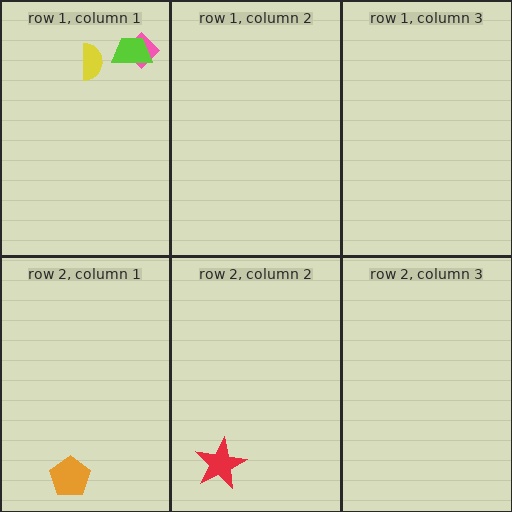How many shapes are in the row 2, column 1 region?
1.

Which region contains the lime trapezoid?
The row 1, column 1 region.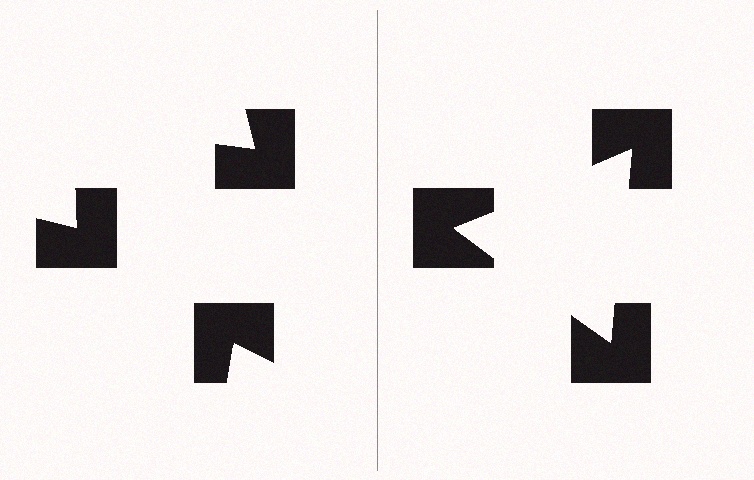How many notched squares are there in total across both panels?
6 — 3 on each side.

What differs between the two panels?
The notched squares are positioned identically on both sides; only the wedge orientations differ. On the right they align to a triangle; on the left they are misaligned.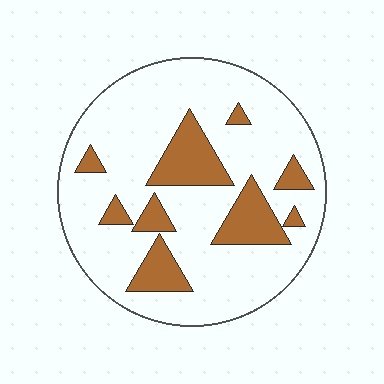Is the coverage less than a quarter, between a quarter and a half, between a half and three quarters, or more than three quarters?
Less than a quarter.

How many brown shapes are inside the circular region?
9.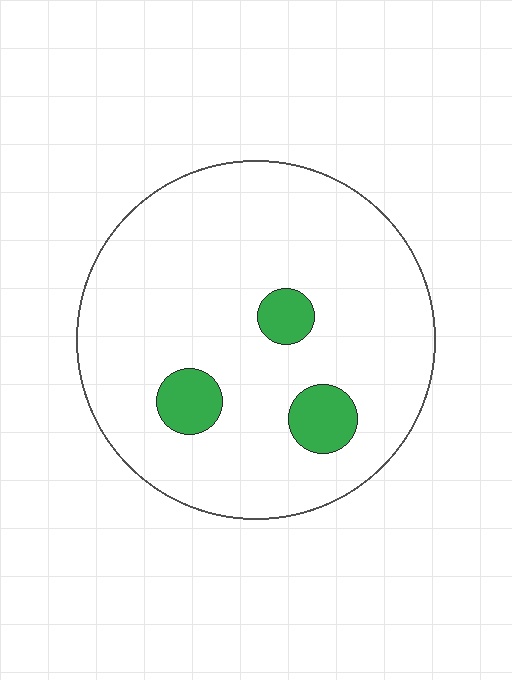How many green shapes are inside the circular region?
3.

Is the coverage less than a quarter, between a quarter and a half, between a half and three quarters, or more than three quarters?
Less than a quarter.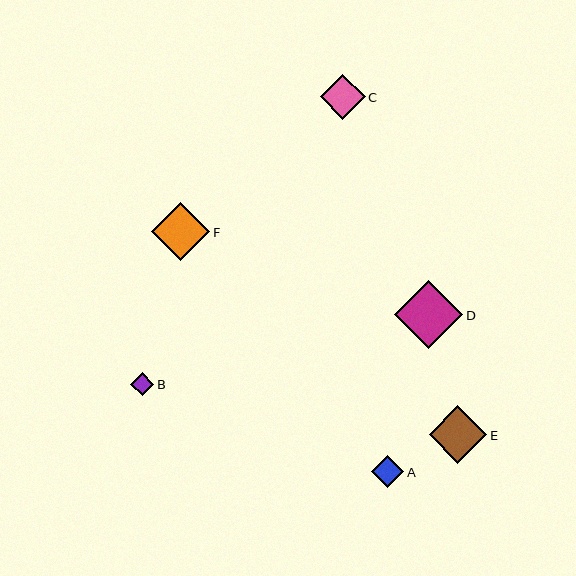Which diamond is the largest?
Diamond D is the largest with a size of approximately 68 pixels.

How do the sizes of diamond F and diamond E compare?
Diamond F and diamond E are approximately the same size.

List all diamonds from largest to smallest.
From largest to smallest: D, F, E, C, A, B.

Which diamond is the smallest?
Diamond B is the smallest with a size of approximately 23 pixels.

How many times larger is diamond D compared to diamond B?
Diamond D is approximately 2.9 times the size of diamond B.